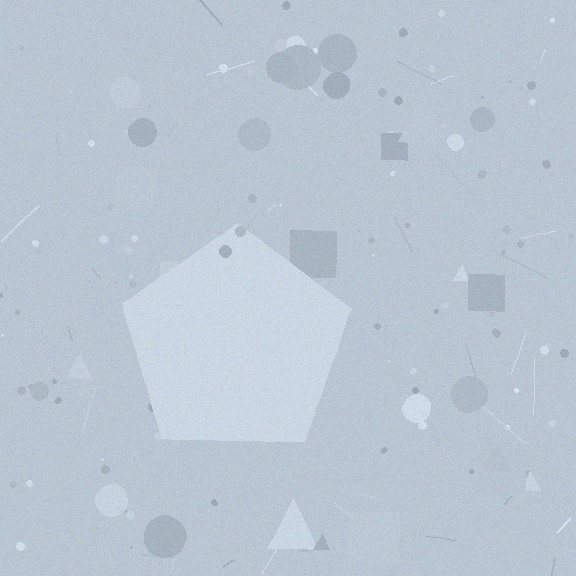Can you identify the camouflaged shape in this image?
The camouflaged shape is a pentagon.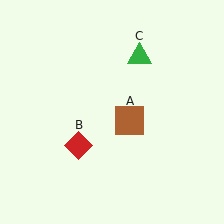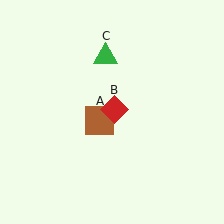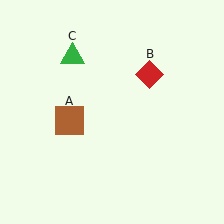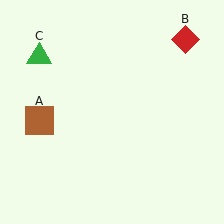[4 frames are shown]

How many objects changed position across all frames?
3 objects changed position: brown square (object A), red diamond (object B), green triangle (object C).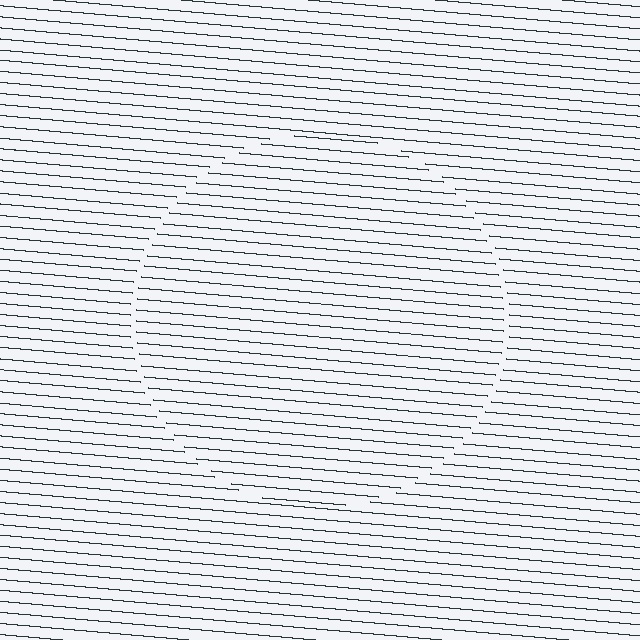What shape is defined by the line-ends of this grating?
An illusory circle. The interior of the shape contains the same grating, shifted by half a period — the contour is defined by the phase discontinuity where line-ends from the inner and outer gratings abut.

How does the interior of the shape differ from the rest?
The interior of the shape contains the same grating, shifted by half a period — the contour is defined by the phase discontinuity where line-ends from the inner and outer gratings abut.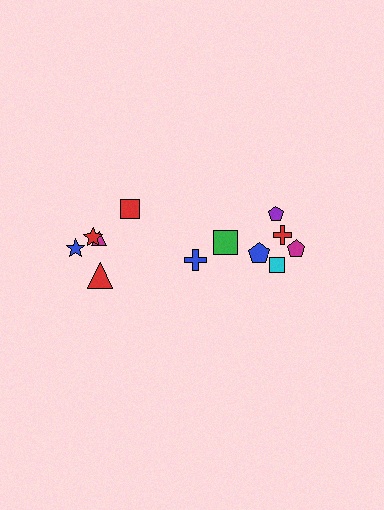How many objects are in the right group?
There are 7 objects.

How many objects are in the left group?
There are 5 objects.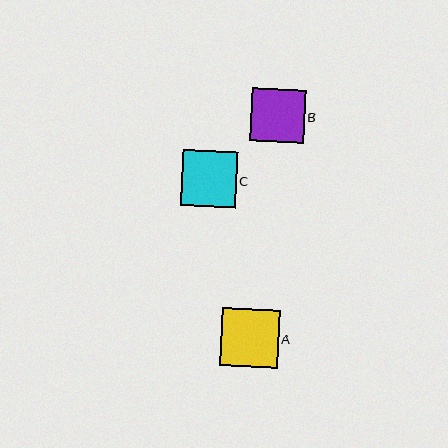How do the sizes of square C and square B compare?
Square C and square B are approximately the same size.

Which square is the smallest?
Square B is the smallest with a size of approximately 53 pixels.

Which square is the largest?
Square A is the largest with a size of approximately 58 pixels.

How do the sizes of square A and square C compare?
Square A and square C are approximately the same size.